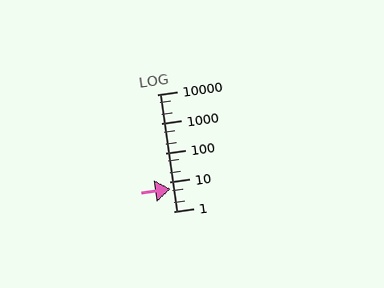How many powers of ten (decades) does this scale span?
The scale spans 4 decades, from 1 to 10000.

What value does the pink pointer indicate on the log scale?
The pointer indicates approximately 5.8.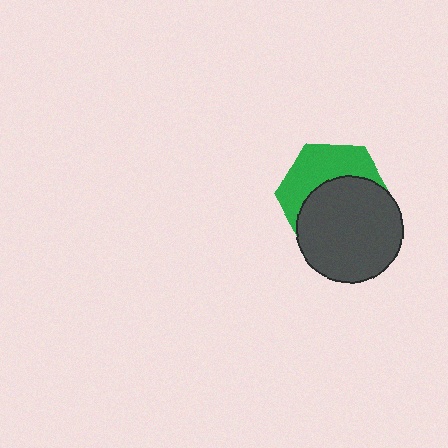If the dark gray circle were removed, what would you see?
You would see the complete green hexagon.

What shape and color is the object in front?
The object in front is a dark gray circle.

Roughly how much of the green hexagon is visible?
A small part of it is visible (roughly 42%).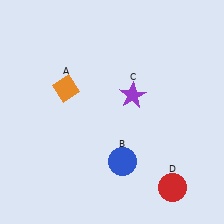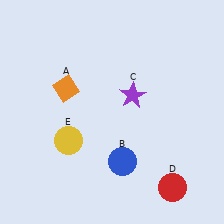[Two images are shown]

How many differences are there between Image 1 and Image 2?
There is 1 difference between the two images.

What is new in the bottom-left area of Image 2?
A yellow circle (E) was added in the bottom-left area of Image 2.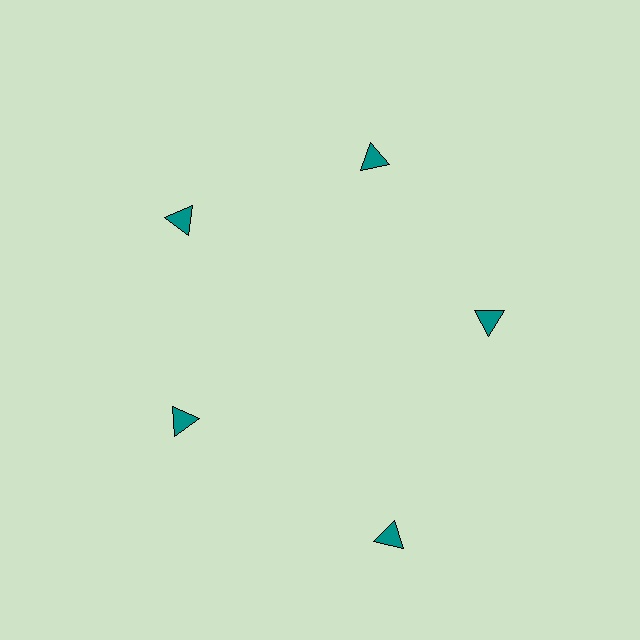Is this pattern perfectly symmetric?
No. The 5 teal triangles are arranged in a ring, but one element near the 5 o'clock position is pushed outward from the center, breaking the 5-fold rotational symmetry.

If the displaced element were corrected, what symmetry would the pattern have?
It would have 5-fold rotational symmetry — the pattern would map onto itself every 72 degrees.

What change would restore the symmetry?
The symmetry would be restored by moving it inward, back onto the ring so that all 5 triangles sit at equal angles and equal distance from the center.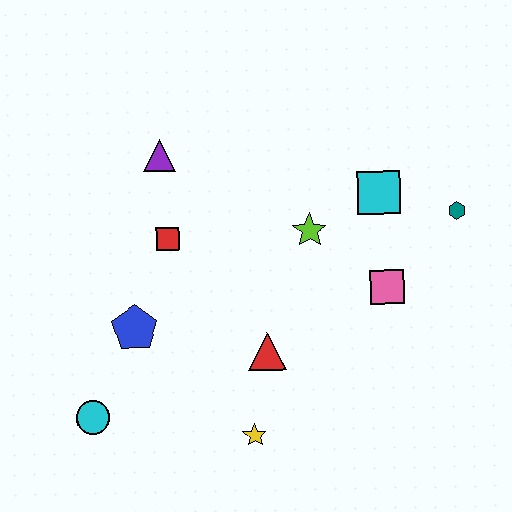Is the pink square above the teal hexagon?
No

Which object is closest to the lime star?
The cyan square is closest to the lime star.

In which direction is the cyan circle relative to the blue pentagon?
The cyan circle is below the blue pentagon.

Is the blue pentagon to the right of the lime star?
No